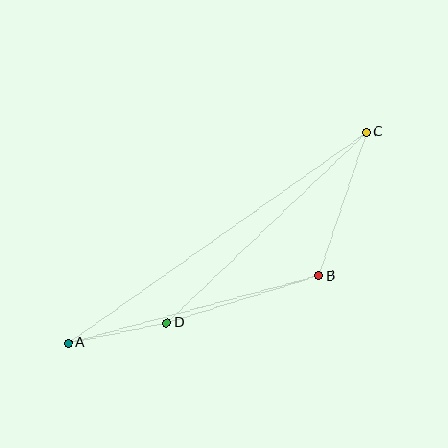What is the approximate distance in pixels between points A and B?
The distance between A and B is approximately 260 pixels.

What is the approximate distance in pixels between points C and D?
The distance between C and D is approximately 276 pixels.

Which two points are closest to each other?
Points A and D are closest to each other.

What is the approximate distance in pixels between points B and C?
The distance between B and C is approximately 151 pixels.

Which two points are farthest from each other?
Points A and C are farthest from each other.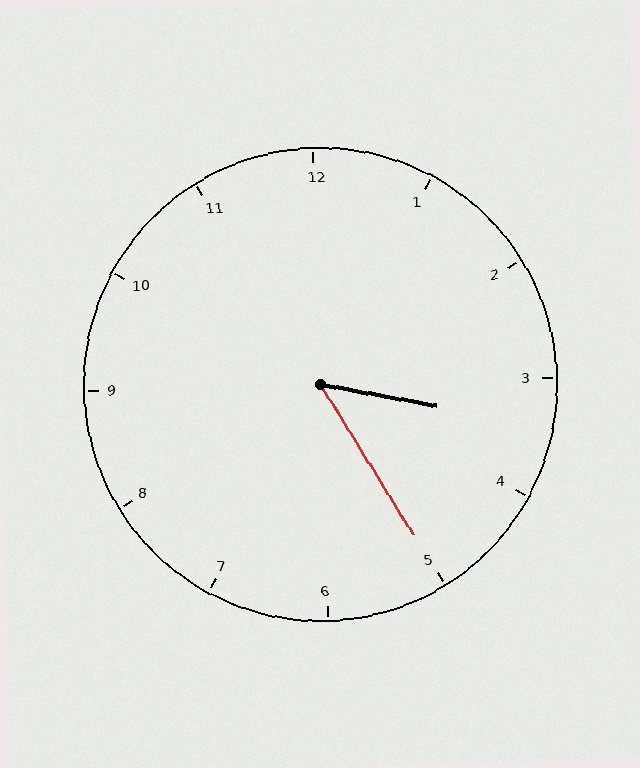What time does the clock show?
3:25.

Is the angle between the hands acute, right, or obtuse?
It is acute.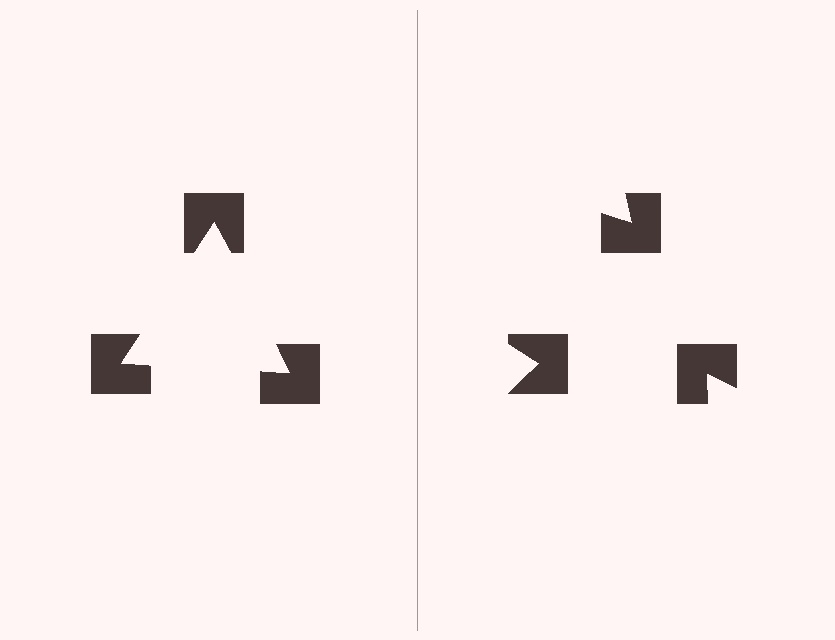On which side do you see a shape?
An illusory triangle appears on the left side. On the right side the wedge cuts are rotated, so no coherent shape forms.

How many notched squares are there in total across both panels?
6 — 3 on each side.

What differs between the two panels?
The notched squares are positioned identically on both sides; only the wedge orientations differ. On the left they align to a triangle; on the right they are misaligned.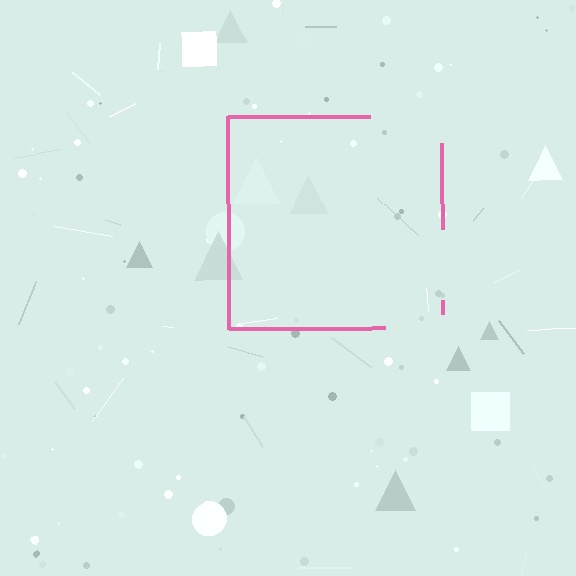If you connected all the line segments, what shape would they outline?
They would outline a square.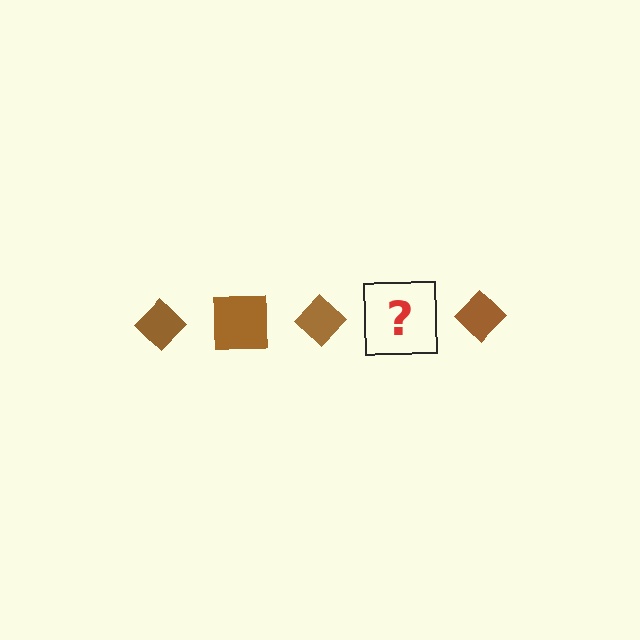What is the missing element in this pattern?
The missing element is a brown square.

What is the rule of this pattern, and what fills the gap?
The rule is that the pattern cycles through diamond, square shapes in brown. The gap should be filled with a brown square.